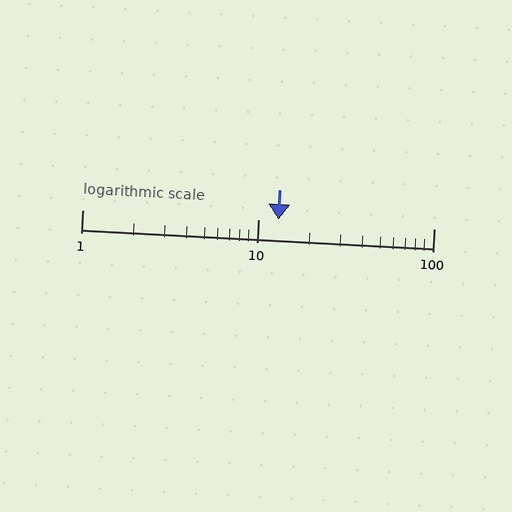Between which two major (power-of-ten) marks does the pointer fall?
The pointer is between 10 and 100.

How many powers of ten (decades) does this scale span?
The scale spans 2 decades, from 1 to 100.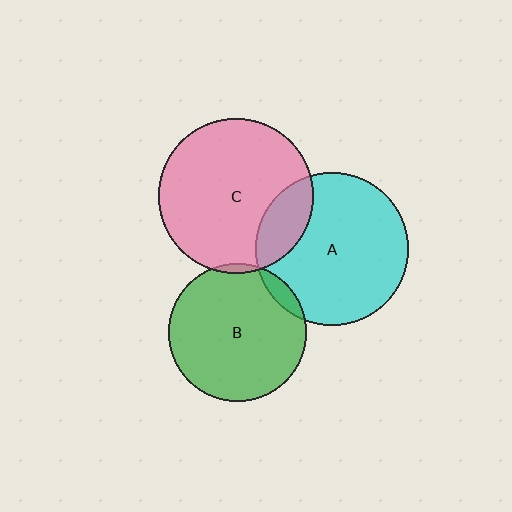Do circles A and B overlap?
Yes.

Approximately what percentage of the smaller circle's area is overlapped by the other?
Approximately 5%.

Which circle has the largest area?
Circle C (pink).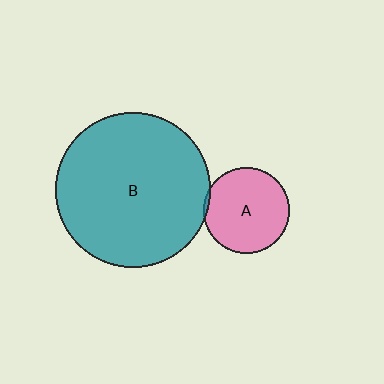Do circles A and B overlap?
Yes.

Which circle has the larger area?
Circle B (teal).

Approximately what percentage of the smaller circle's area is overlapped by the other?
Approximately 5%.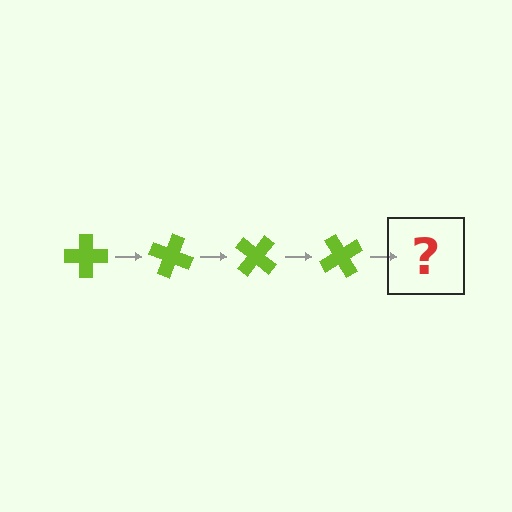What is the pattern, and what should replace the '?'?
The pattern is that the cross rotates 20 degrees each step. The '?' should be a lime cross rotated 80 degrees.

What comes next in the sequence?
The next element should be a lime cross rotated 80 degrees.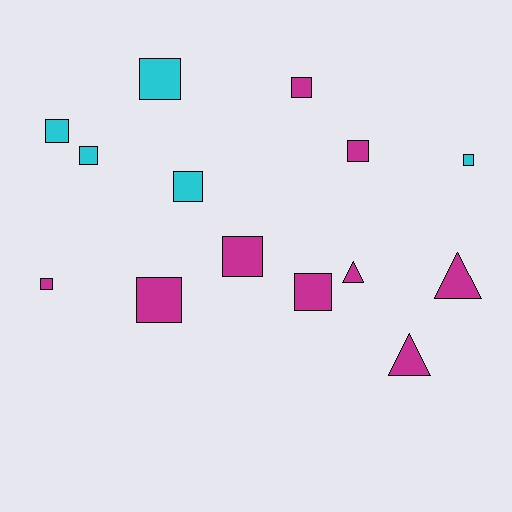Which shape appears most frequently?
Square, with 11 objects.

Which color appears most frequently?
Magenta, with 9 objects.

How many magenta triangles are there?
There are 3 magenta triangles.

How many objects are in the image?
There are 14 objects.